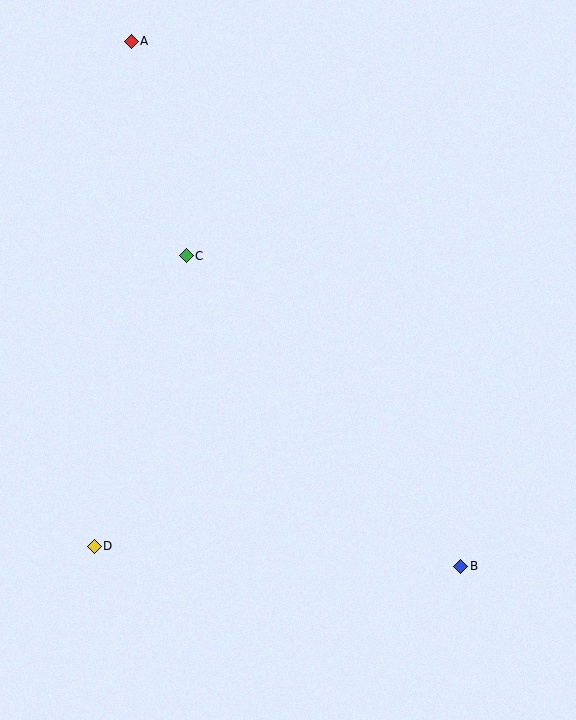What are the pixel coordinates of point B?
Point B is at (461, 566).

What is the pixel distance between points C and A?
The distance between C and A is 221 pixels.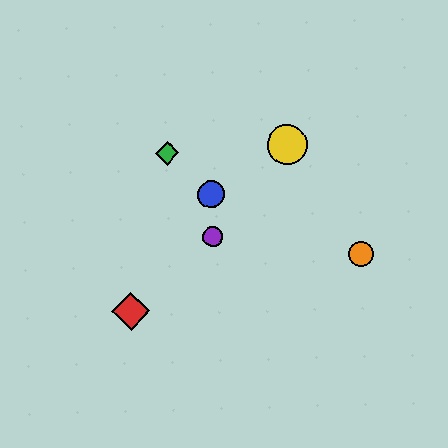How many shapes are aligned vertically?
2 shapes (the blue circle, the purple circle) are aligned vertically.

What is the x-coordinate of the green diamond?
The green diamond is at x≈167.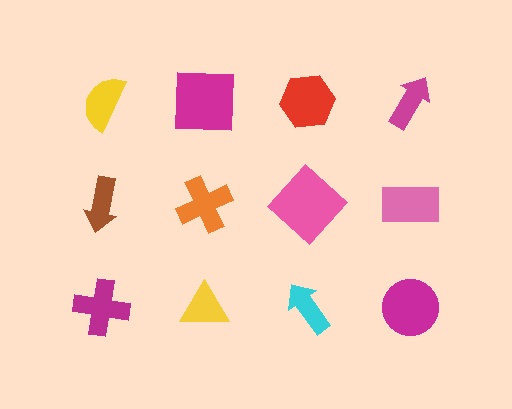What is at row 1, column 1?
A yellow semicircle.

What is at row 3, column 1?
A magenta cross.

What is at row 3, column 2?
A yellow triangle.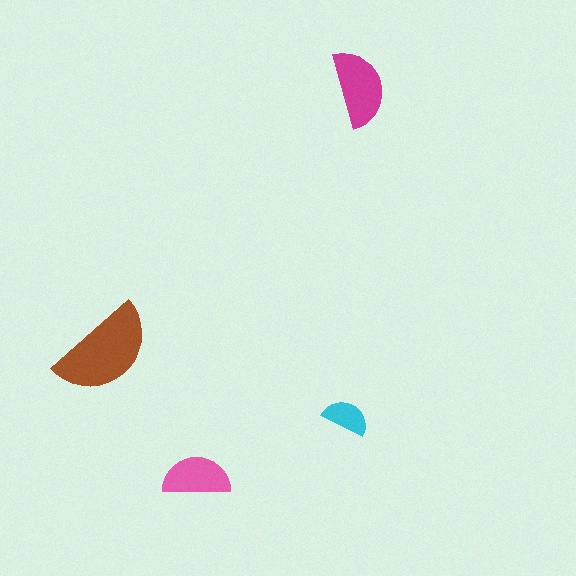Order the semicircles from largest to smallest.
the brown one, the magenta one, the pink one, the cyan one.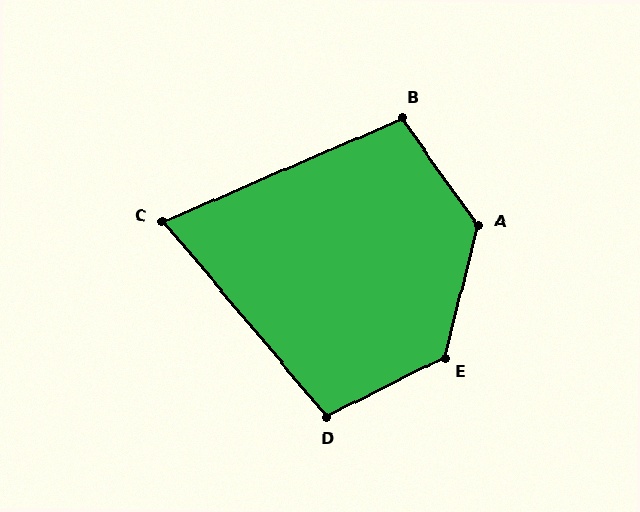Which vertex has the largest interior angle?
E, at approximately 131 degrees.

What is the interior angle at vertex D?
Approximately 104 degrees (obtuse).